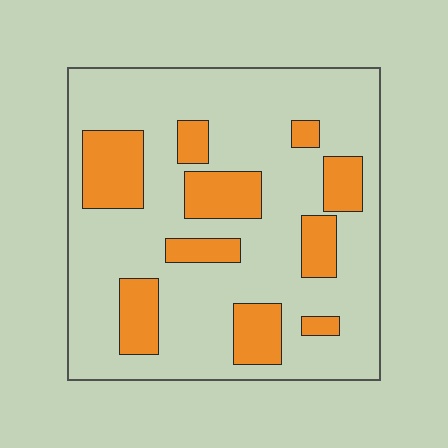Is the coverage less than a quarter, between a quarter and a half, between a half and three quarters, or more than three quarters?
Less than a quarter.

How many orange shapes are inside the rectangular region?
10.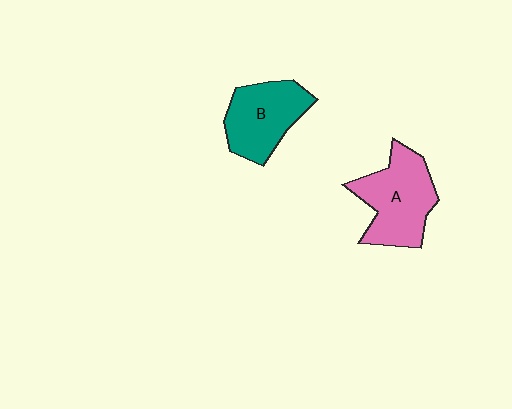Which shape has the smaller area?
Shape B (teal).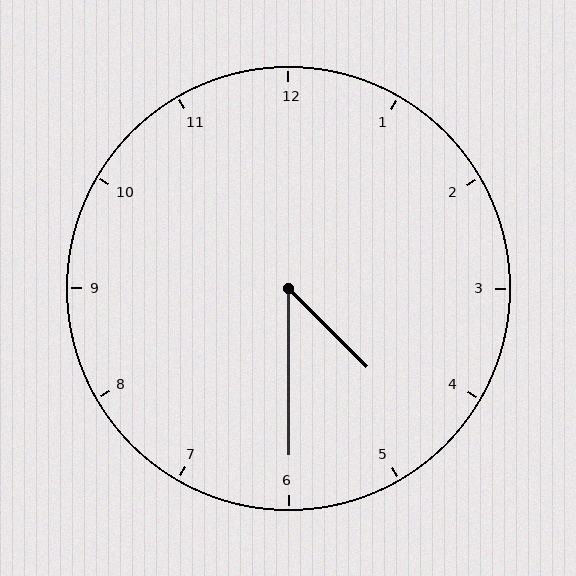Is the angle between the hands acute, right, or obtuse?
It is acute.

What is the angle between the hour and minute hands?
Approximately 45 degrees.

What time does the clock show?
4:30.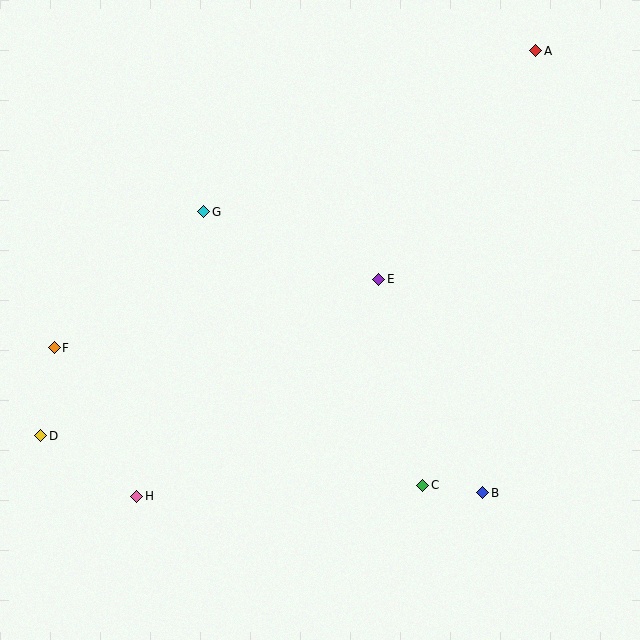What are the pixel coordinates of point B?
Point B is at (483, 493).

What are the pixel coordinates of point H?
Point H is at (136, 496).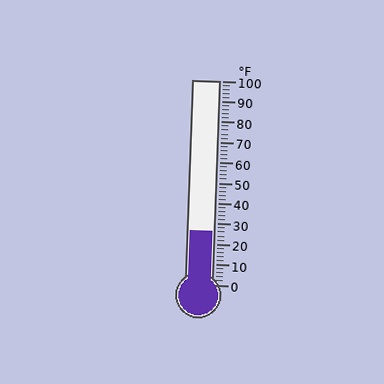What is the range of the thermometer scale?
The thermometer scale ranges from 0°F to 100°F.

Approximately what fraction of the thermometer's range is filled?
The thermometer is filled to approximately 25% of its range.